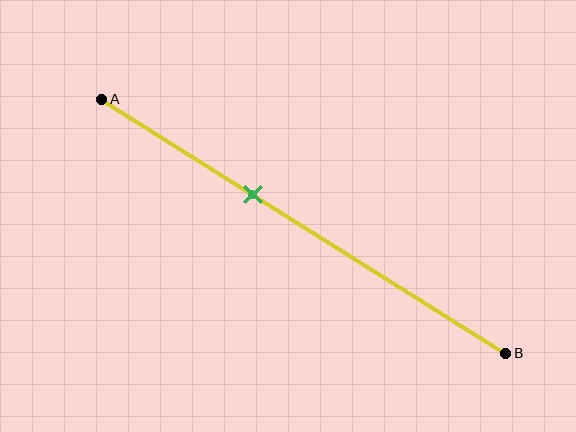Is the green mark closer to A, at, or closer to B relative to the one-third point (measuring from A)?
The green mark is closer to point B than the one-third point of segment AB.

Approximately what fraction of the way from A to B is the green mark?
The green mark is approximately 40% of the way from A to B.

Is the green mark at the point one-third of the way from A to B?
No, the mark is at about 40% from A, not at the 33% one-third point.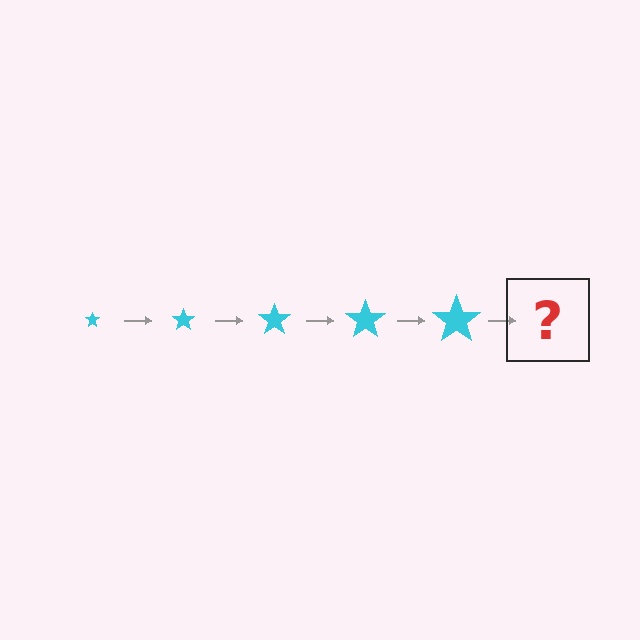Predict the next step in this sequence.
The next step is a cyan star, larger than the previous one.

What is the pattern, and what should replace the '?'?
The pattern is that the star gets progressively larger each step. The '?' should be a cyan star, larger than the previous one.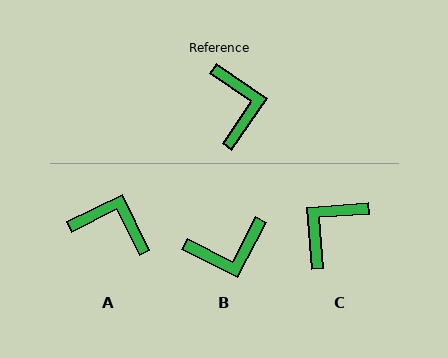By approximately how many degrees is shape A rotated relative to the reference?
Approximately 61 degrees counter-clockwise.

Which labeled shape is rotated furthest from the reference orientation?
C, about 129 degrees away.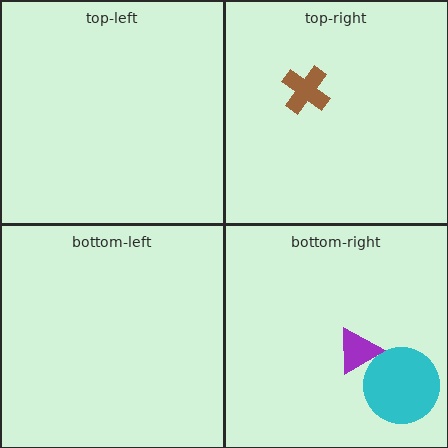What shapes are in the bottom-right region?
The cyan circle, the purple triangle.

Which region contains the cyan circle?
The bottom-right region.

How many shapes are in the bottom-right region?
2.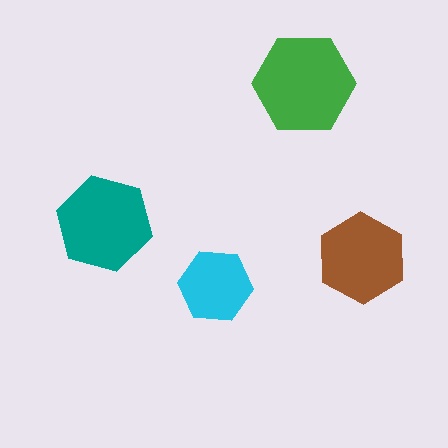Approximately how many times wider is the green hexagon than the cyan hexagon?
About 1.5 times wider.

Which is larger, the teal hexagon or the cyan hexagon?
The teal one.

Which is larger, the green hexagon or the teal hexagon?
The green one.